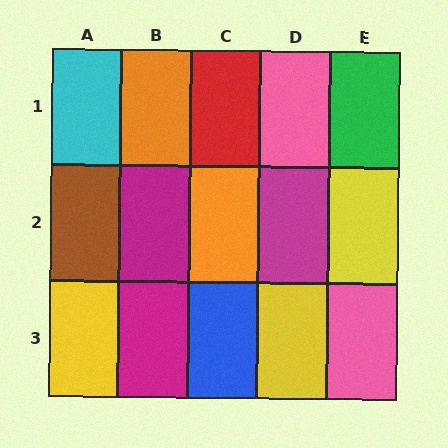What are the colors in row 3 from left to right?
Yellow, magenta, blue, yellow, pink.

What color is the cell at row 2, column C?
Orange.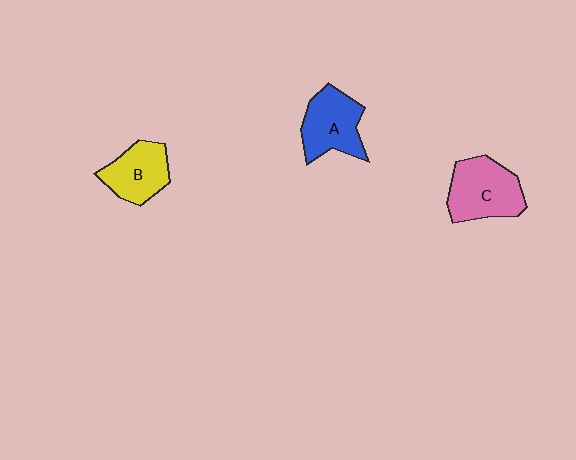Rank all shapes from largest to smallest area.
From largest to smallest: C (pink), A (blue), B (yellow).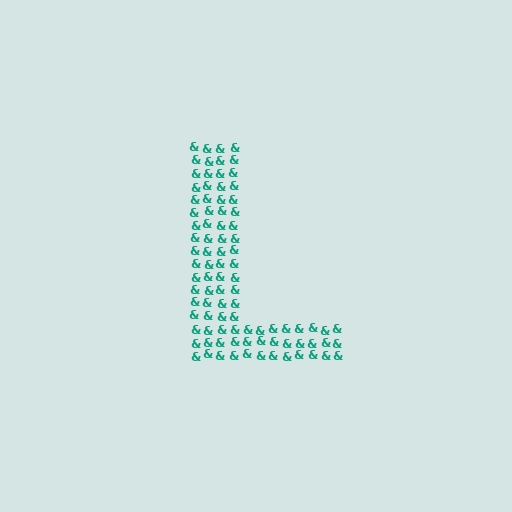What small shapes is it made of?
It is made of small ampersands.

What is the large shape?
The large shape is the letter L.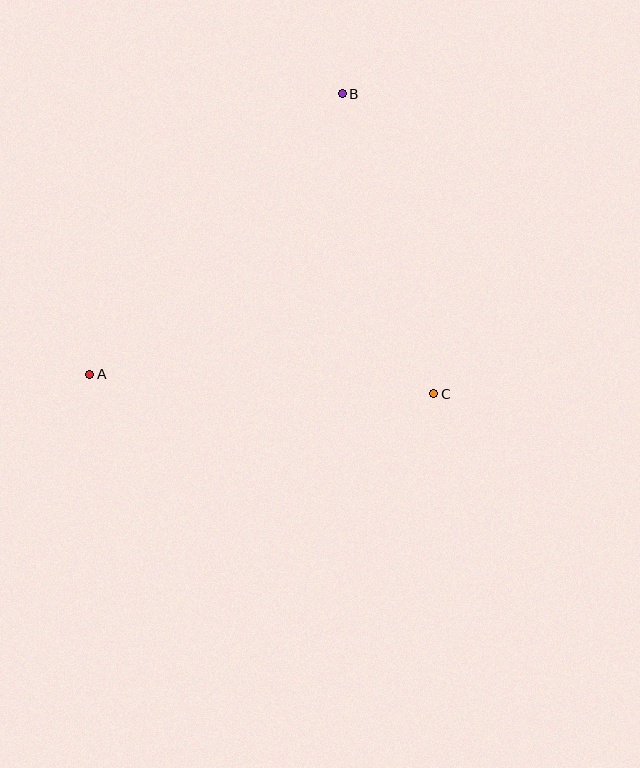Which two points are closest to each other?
Points B and C are closest to each other.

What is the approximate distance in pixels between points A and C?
The distance between A and C is approximately 344 pixels.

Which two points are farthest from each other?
Points A and B are farthest from each other.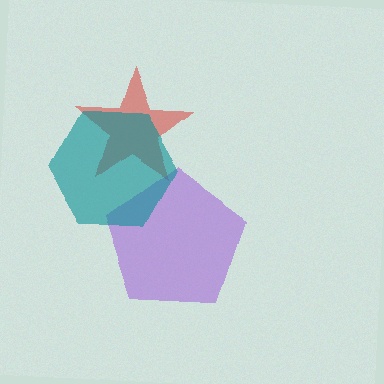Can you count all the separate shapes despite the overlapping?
Yes, there are 3 separate shapes.